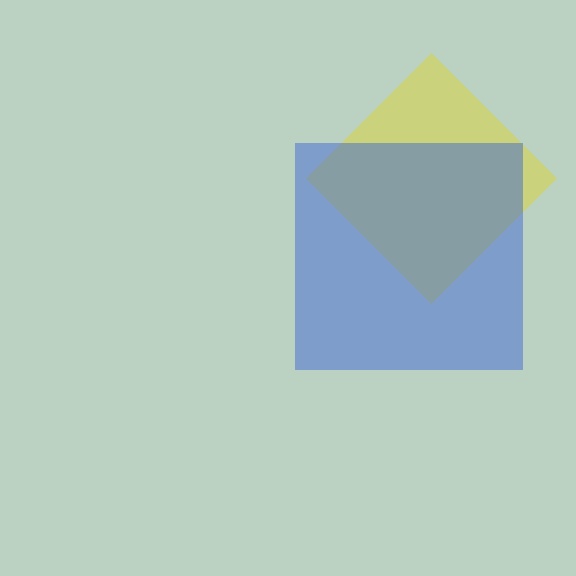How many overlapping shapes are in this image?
There are 2 overlapping shapes in the image.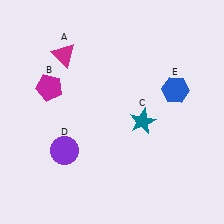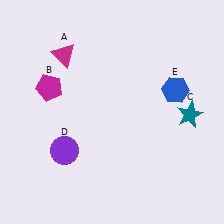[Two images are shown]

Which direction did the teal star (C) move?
The teal star (C) moved right.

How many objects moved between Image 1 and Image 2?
1 object moved between the two images.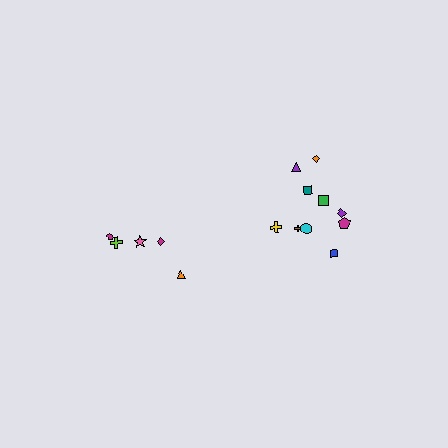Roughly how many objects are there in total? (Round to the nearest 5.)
Roughly 15 objects in total.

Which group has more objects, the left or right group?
The right group.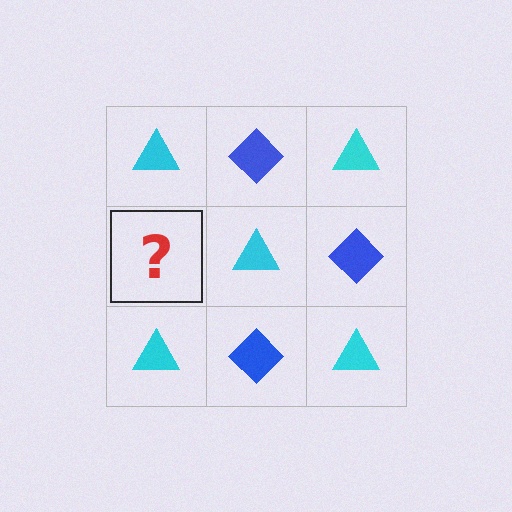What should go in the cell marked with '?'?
The missing cell should contain a blue diamond.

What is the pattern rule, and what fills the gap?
The rule is that it alternates cyan triangle and blue diamond in a checkerboard pattern. The gap should be filled with a blue diamond.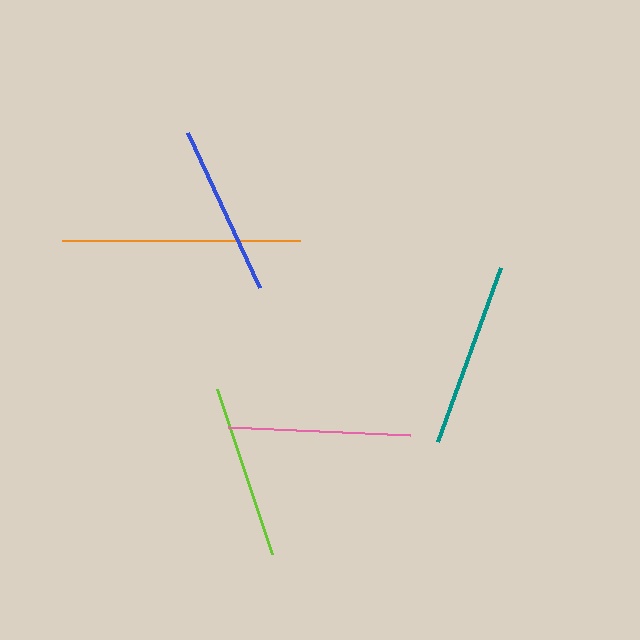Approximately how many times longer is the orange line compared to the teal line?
The orange line is approximately 1.3 times the length of the teal line.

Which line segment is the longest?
The orange line is the longest at approximately 238 pixels.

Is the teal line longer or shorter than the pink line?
The teal line is longer than the pink line.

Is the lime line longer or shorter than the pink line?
The pink line is longer than the lime line.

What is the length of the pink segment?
The pink segment is approximately 182 pixels long.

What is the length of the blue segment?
The blue segment is approximately 172 pixels long.